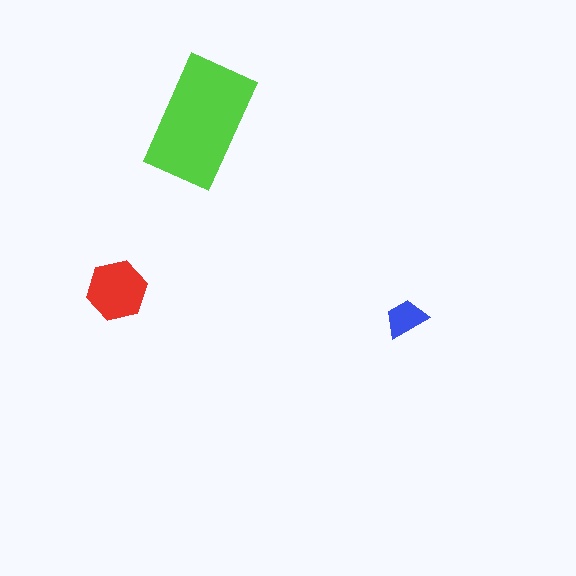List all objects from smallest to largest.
The blue trapezoid, the red hexagon, the lime rectangle.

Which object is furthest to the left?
The red hexagon is leftmost.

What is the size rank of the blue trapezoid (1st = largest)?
3rd.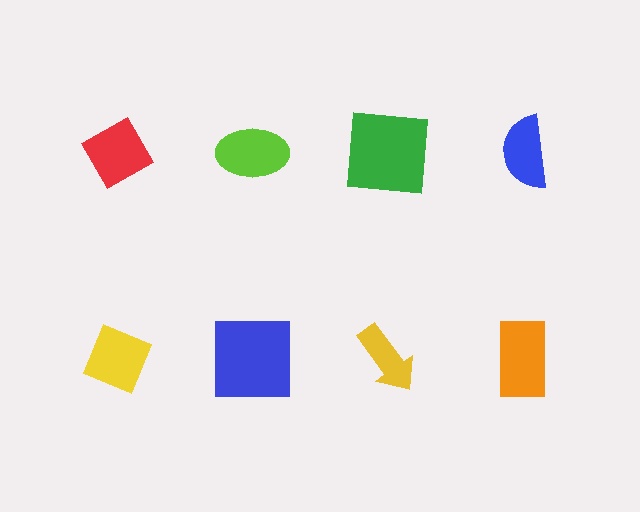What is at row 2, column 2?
A blue square.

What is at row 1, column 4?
A blue semicircle.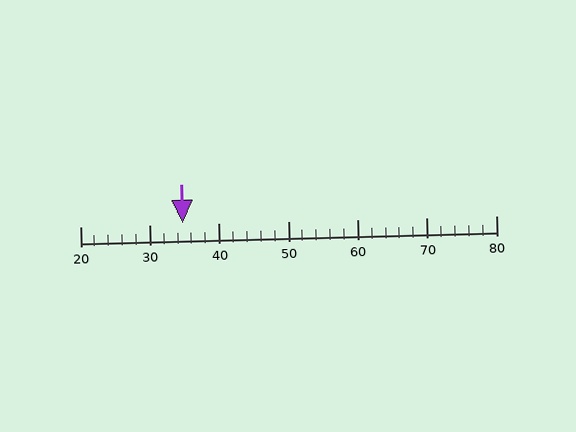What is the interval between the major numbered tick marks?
The major tick marks are spaced 10 units apart.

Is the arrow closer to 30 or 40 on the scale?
The arrow is closer to 30.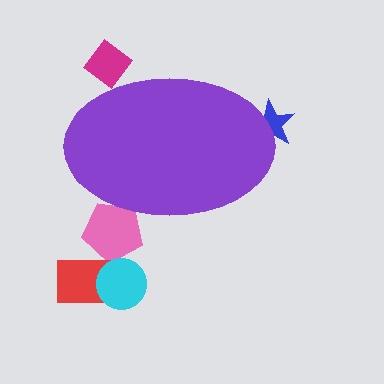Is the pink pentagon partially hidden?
Yes, the pink pentagon is partially hidden behind the purple ellipse.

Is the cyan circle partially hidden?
No, the cyan circle is fully visible.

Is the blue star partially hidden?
Yes, the blue star is partially hidden behind the purple ellipse.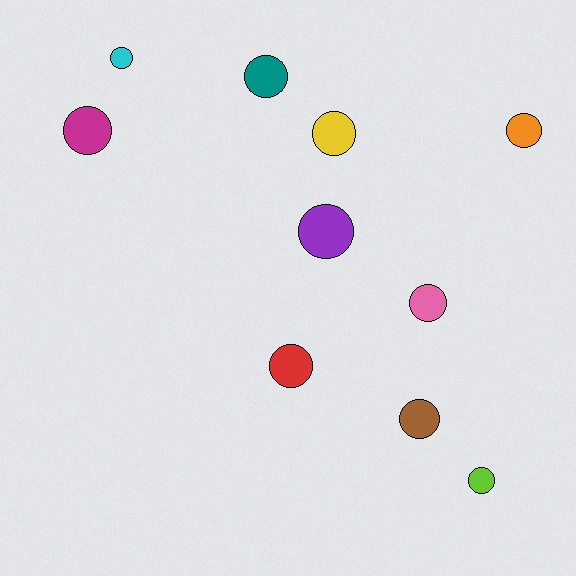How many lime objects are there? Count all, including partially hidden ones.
There is 1 lime object.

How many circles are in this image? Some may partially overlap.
There are 10 circles.